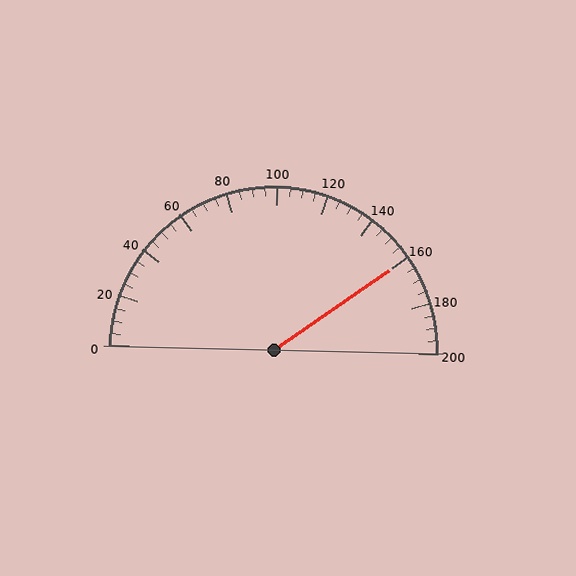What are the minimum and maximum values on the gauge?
The gauge ranges from 0 to 200.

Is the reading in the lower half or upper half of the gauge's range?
The reading is in the upper half of the range (0 to 200).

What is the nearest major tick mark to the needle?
The nearest major tick mark is 160.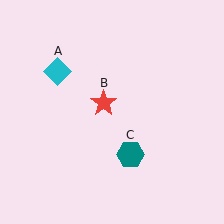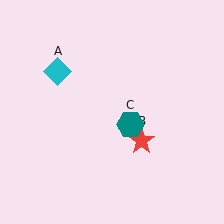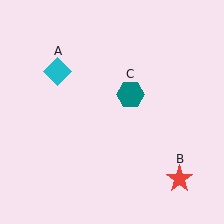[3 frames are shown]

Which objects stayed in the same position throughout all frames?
Cyan diamond (object A) remained stationary.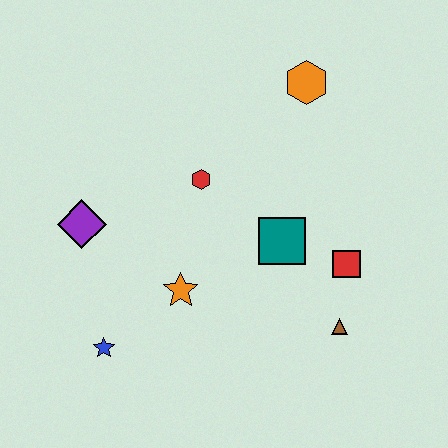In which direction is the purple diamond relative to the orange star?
The purple diamond is to the left of the orange star.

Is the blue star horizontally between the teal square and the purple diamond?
Yes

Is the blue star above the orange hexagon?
No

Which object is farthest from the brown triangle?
The purple diamond is farthest from the brown triangle.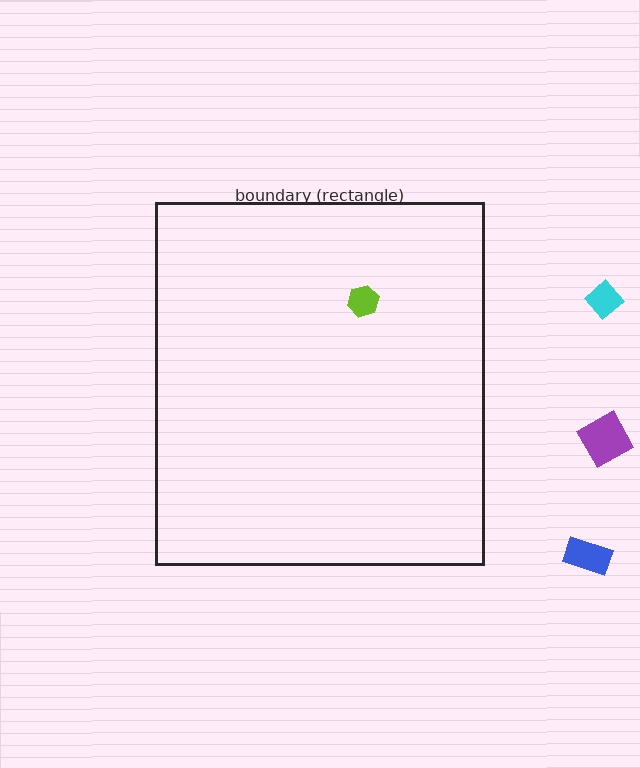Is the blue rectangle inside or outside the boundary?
Outside.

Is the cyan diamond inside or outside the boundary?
Outside.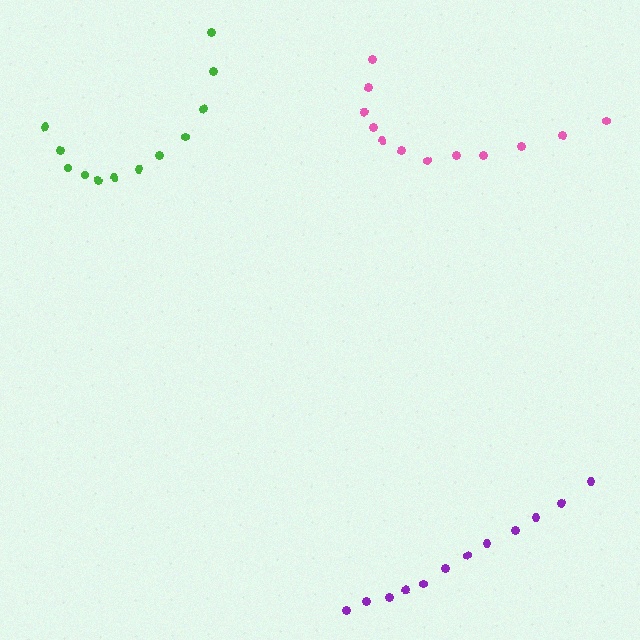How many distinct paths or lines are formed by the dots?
There are 3 distinct paths.